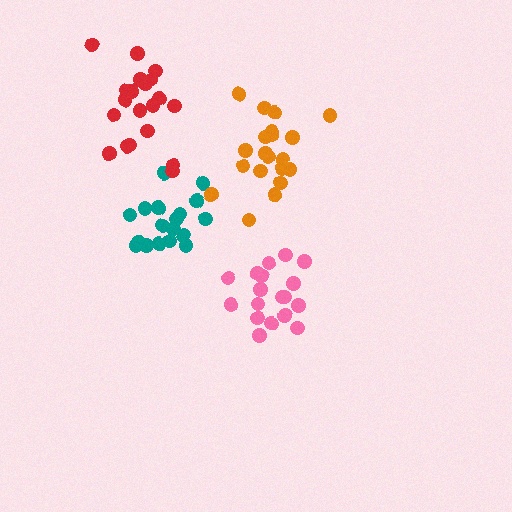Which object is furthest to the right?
The pink cluster is rightmost.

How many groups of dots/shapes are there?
There are 4 groups.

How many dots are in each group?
Group 1: 18 dots, Group 2: 20 dots, Group 3: 18 dots, Group 4: 20 dots (76 total).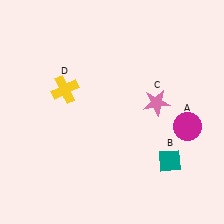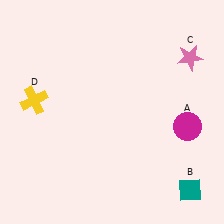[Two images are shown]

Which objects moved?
The objects that moved are: the teal diamond (B), the pink star (C), the yellow cross (D).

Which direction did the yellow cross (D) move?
The yellow cross (D) moved left.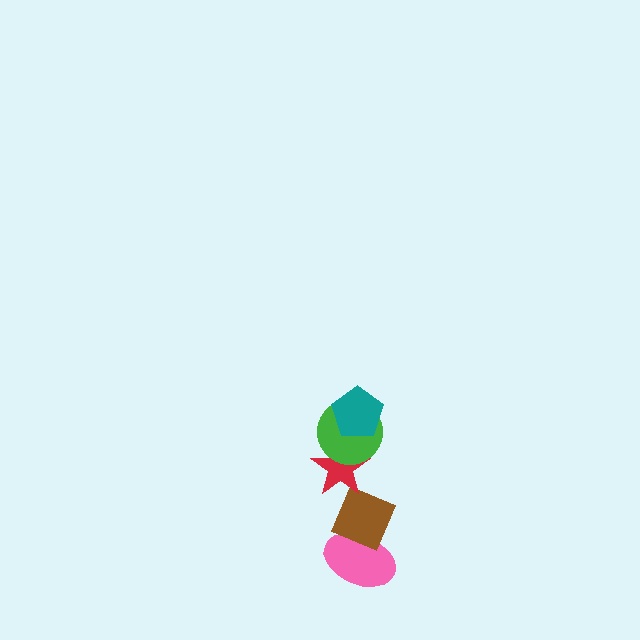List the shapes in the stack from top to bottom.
From top to bottom: the teal pentagon, the green circle, the red star, the brown diamond, the pink ellipse.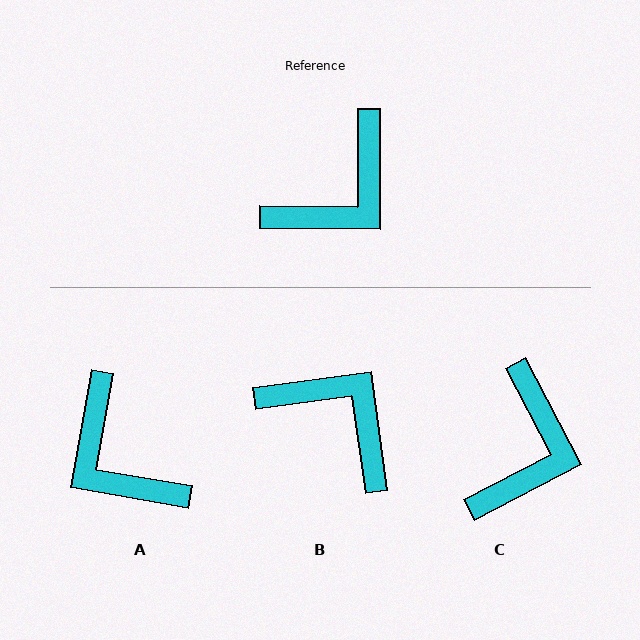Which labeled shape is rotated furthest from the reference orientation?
A, about 100 degrees away.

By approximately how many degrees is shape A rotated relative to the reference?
Approximately 100 degrees clockwise.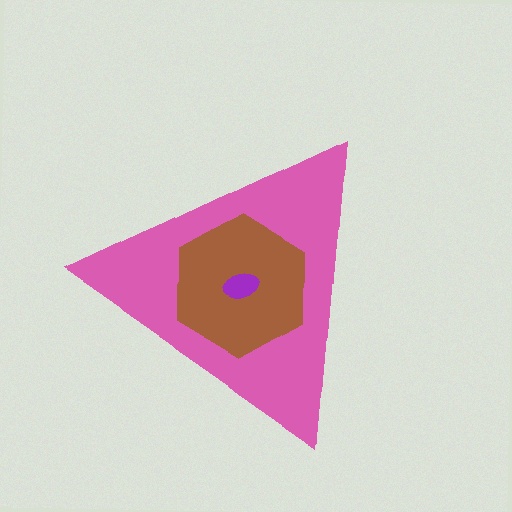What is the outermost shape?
The pink triangle.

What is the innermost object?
The purple ellipse.